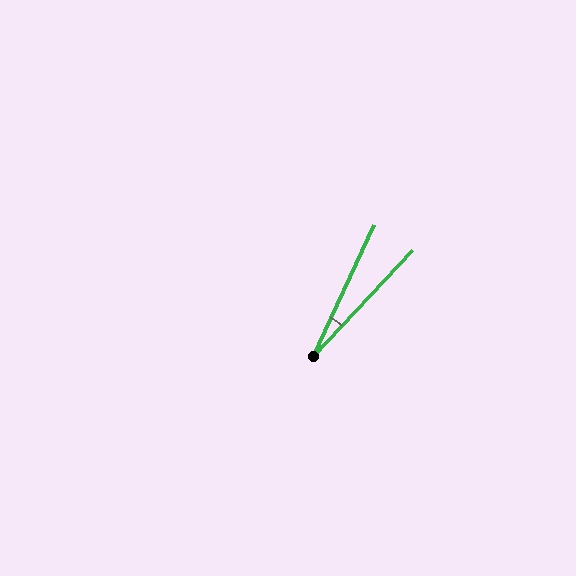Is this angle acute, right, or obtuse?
It is acute.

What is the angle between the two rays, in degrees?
Approximately 18 degrees.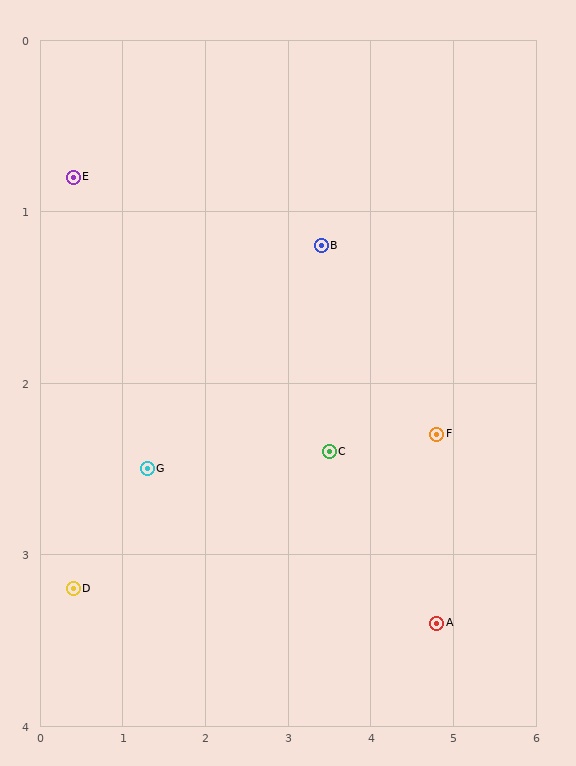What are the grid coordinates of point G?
Point G is at approximately (1.3, 2.5).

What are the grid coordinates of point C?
Point C is at approximately (3.5, 2.4).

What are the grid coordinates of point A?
Point A is at approximately (4.8, 3.4).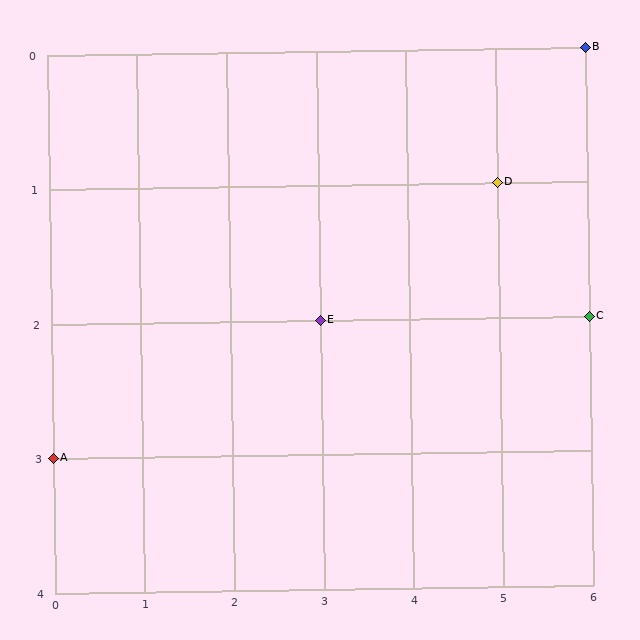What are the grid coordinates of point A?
Point A is at grid coordinates (0, 3).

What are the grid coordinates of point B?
Point B is at grid coordinates (6, 0).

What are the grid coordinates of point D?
Point D is at grid coordinates (5, 1).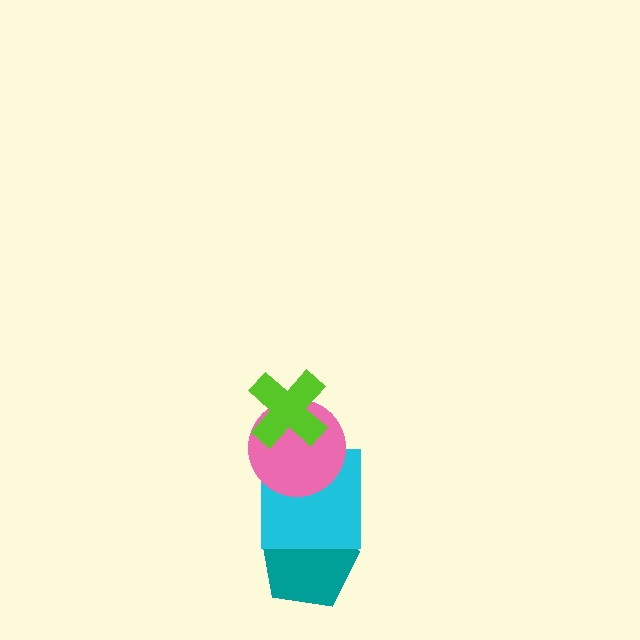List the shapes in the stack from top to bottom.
From top to bottom: the lime cross, the pink circle, the cyan square, the teal pentagon.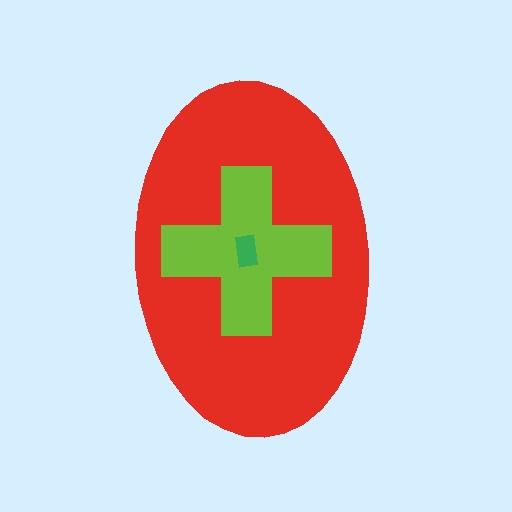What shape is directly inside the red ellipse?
The lime cross.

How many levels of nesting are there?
3.